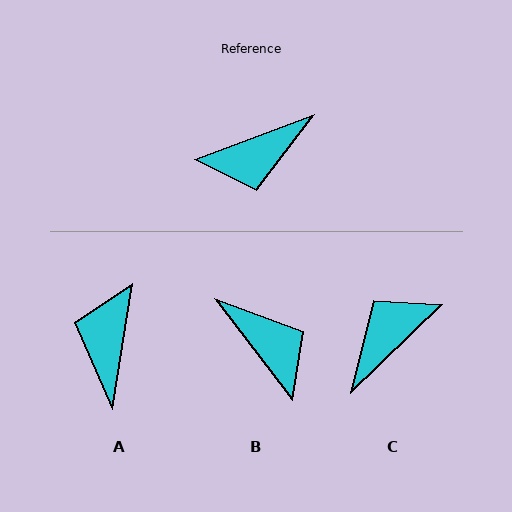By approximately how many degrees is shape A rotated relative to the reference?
Approximately 120 degrees clockwise.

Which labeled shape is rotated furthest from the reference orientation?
C, about 157 degrees away.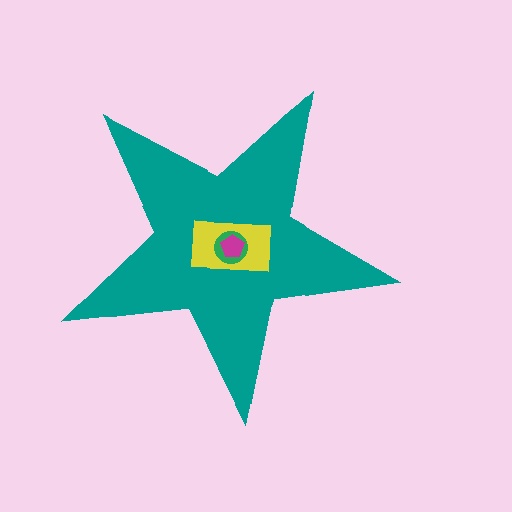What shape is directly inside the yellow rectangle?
The green circle.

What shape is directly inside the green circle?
The magenta pentagon.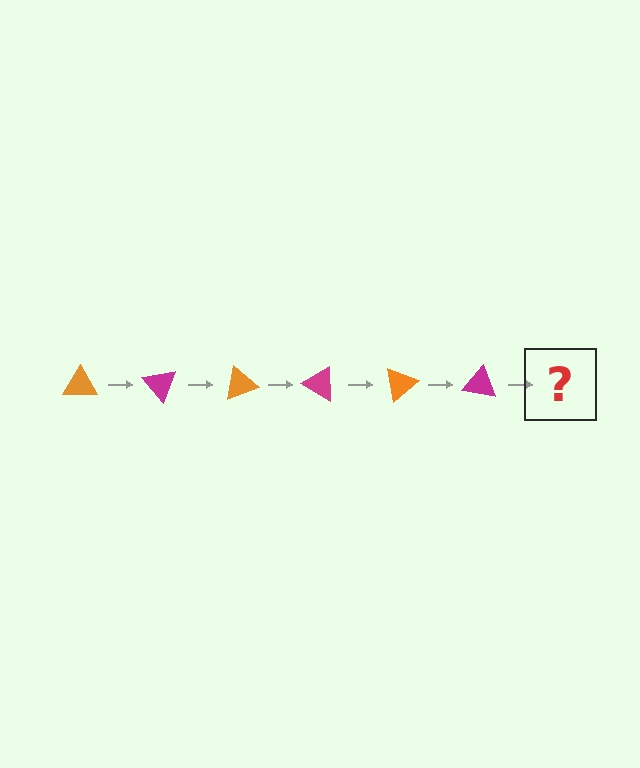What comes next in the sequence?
The next element should be an orange triangle, rotated 300 degrees from the start.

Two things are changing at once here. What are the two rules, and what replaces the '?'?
The two rules are that it rotates 50 degrees each step and the color cycles through orange and magenta. The '?' should be an orange triangle, rotated 300 degrees from the start.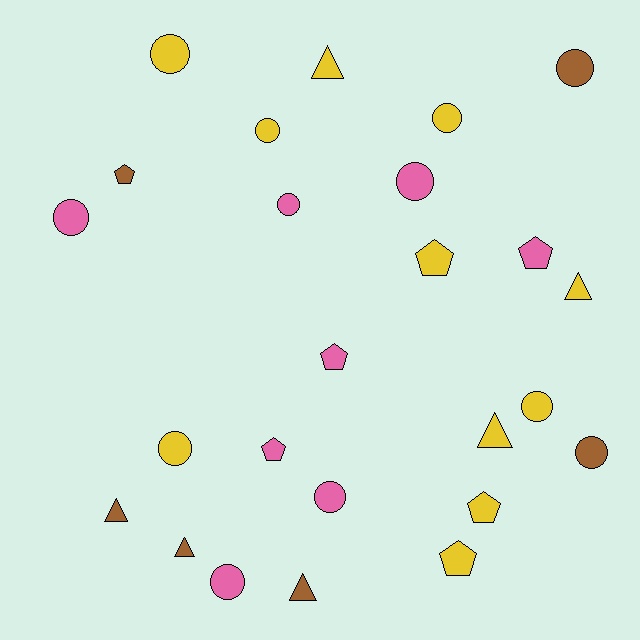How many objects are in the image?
There are 25 objects.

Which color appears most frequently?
Yellow, with 11 objects.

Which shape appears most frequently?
Circle, with 12 objects.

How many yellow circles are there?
There are 5 yellow circles.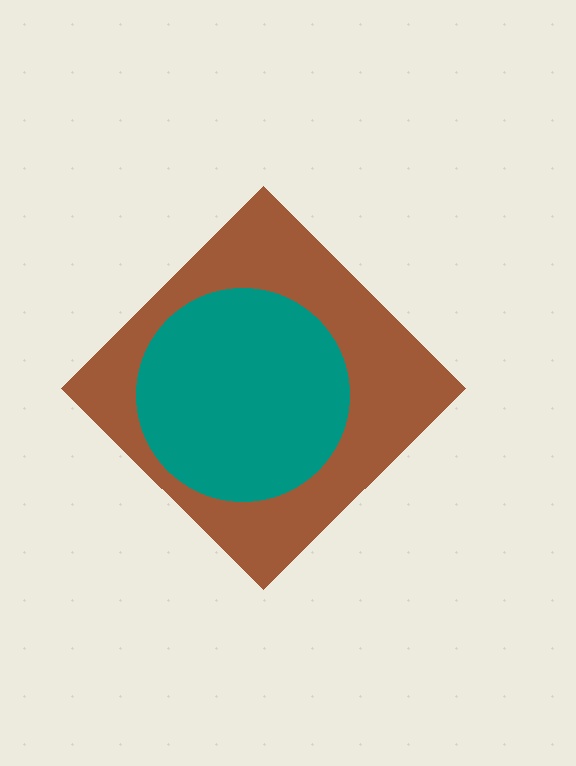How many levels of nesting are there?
2.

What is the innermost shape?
The teal circle.